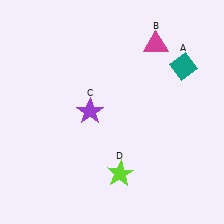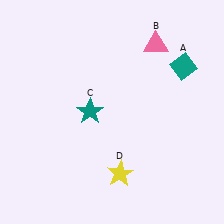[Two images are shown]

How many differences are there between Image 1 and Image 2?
There are 3 differences between the two images.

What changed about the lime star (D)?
In Image 1, D is lime. In Image 2, it changed to yellow.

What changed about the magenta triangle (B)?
In Image 1, B is magenta. In Image 2, it changed to pink.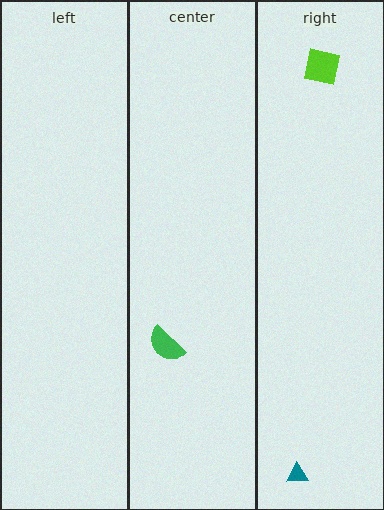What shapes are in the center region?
The green semicircle.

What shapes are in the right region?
The lime square, the teal triangle.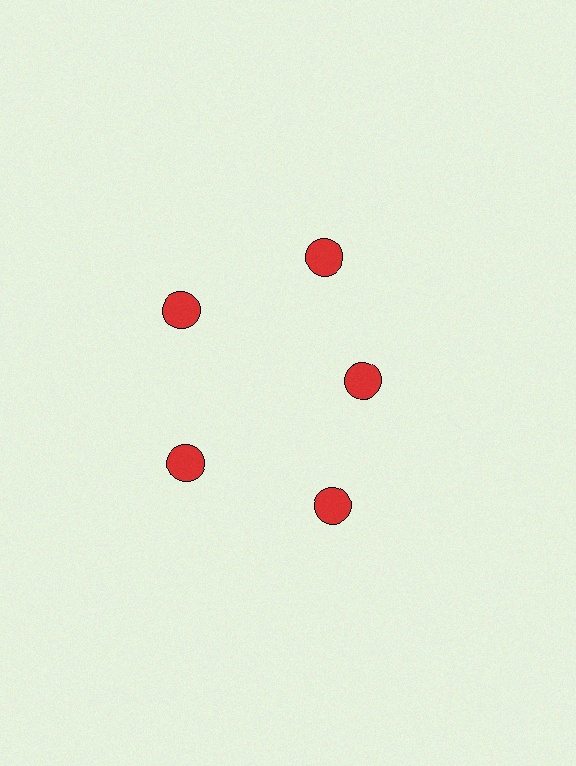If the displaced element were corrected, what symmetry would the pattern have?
It would have 5-fold rotational symmetry — the pattern would map onto itself every 72 degrees.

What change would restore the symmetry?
The symmetry would be restored by moving it outward, back onto the ring so that all 5 circles sit at equal angles and equal distance from the center.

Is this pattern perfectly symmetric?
No. The 5 red circles are arranged in a ring, but one element near the 3 o'clock position is pulled inward toward the center, breaking the 5-fold rotational symmetry.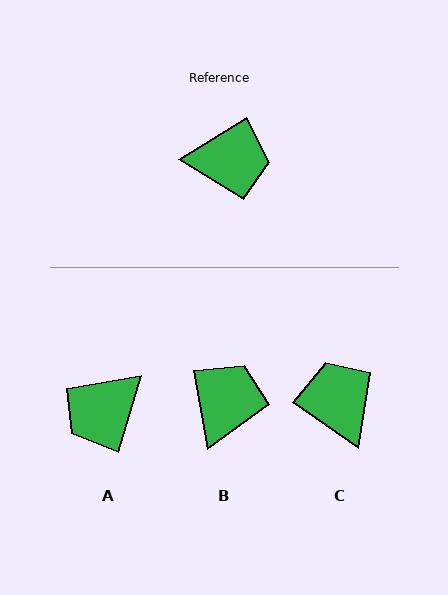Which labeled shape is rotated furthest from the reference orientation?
A, about 139 degrees away.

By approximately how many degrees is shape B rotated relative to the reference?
Approximately 68 degrees counter-clockwise.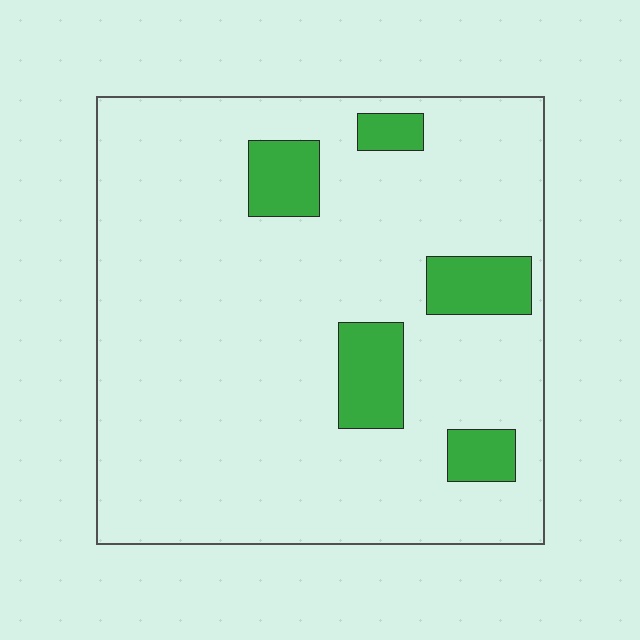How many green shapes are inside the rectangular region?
5.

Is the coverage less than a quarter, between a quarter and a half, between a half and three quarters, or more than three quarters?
Less than a quarter.